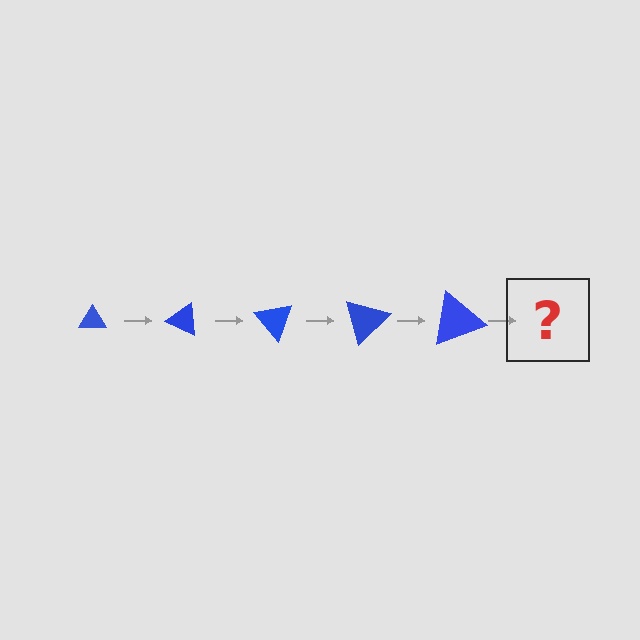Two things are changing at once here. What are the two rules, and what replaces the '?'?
The two rules are that the triangle grows larger each step and it rotates 25 degrees each step. The '?' should be a triangle, larger than the previous one and rotated 125 degrees from the start.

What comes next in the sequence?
The next element should be a triangle, larger than the previous one and rotated 125 degrees from the start.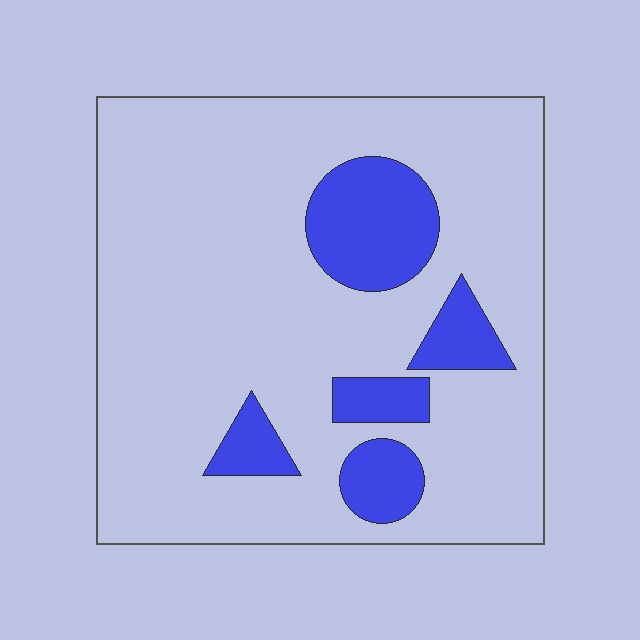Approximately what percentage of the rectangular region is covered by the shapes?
Approximately 15%.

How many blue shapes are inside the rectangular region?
5.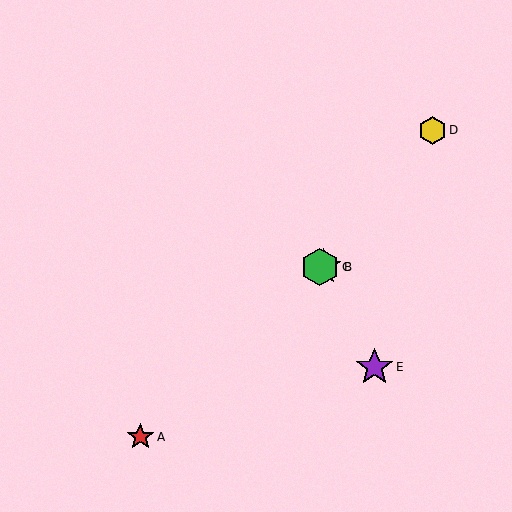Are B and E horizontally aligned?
No, B is at y≈267 and E is at y≈367.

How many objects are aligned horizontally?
2 objects (B, C) are aligned horizontally.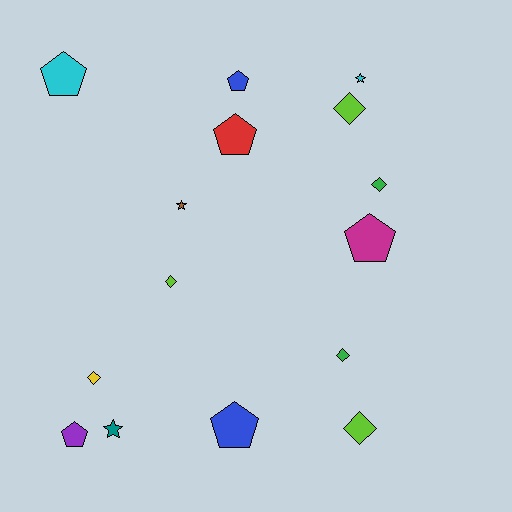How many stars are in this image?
There are 3 stars.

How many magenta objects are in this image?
There is 1 magenta object.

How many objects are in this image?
There are 15 objects.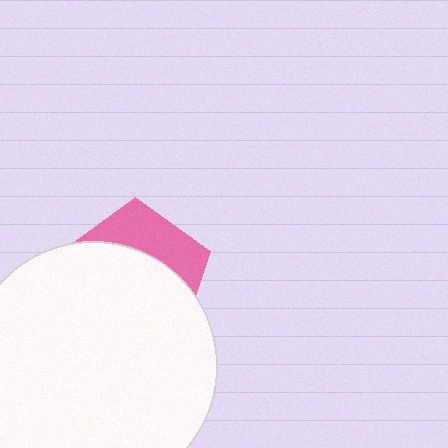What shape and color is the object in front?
The object in front is a white circle.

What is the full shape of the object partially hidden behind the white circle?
The partially hidden object is a pink pentagon.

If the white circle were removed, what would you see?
You would see the complete pink pentagon.